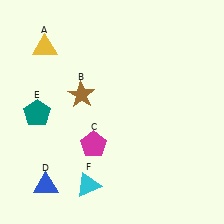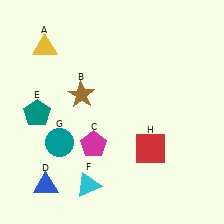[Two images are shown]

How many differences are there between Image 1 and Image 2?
There are 2 differences between the two images.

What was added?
A teal circle (G), a red square (H) were added in Image 2.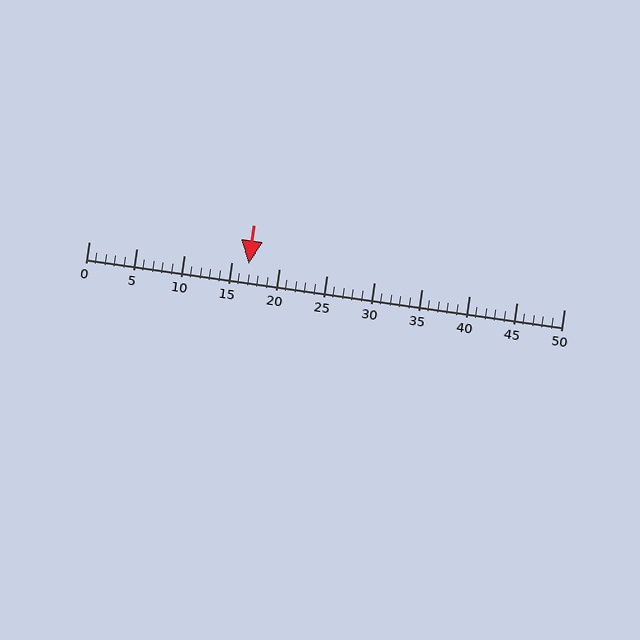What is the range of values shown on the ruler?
The ruler shows values from 0 to 50.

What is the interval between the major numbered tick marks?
The major tick marks are spaced 5 units apart.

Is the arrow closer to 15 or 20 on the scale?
The arrow is closer to 15.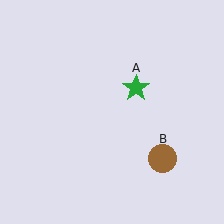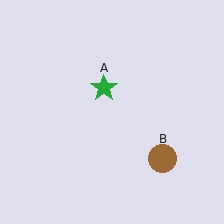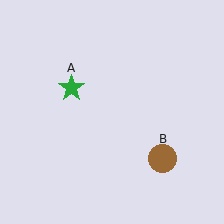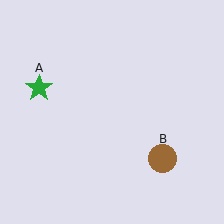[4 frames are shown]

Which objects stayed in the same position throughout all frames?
Brown circle (object B) remained stationary.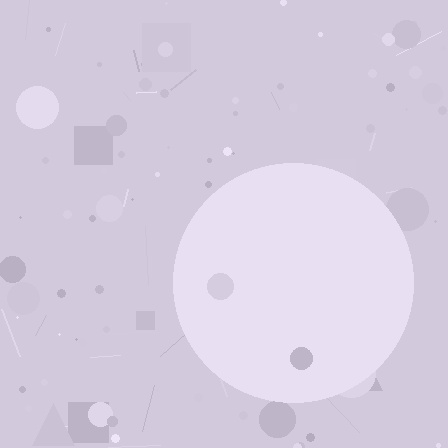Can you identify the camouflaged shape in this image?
The camouflaged shape is a circle.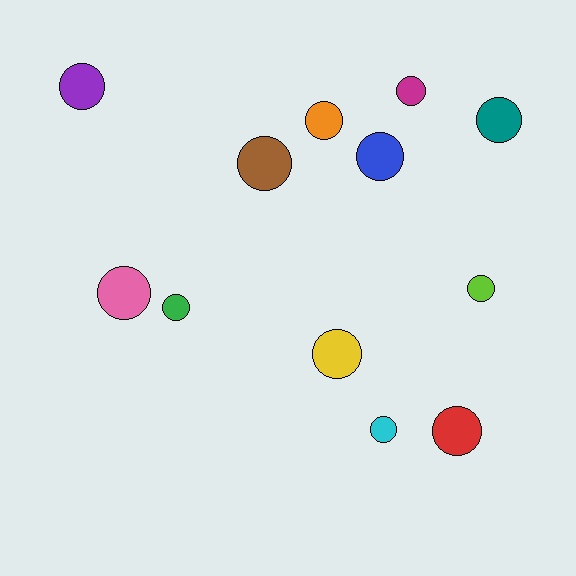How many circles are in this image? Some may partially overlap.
There are 12 circles.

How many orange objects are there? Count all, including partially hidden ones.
There is 1 orange object.